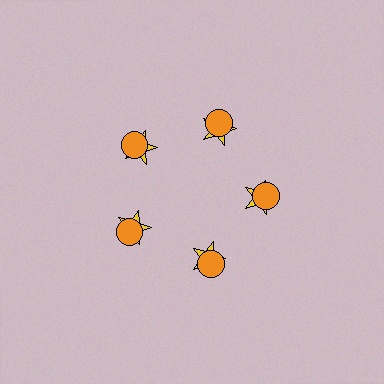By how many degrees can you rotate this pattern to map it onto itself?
The pattern maps onto itself every 72 degrees of rotation.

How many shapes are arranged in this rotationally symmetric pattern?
There are 10 shapes, arranged in 5 groups of 2.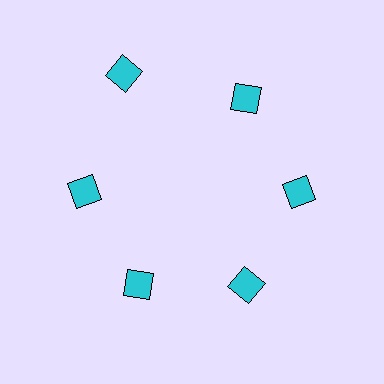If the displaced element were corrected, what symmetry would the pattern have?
It would have 6-fold rotational symmetry — the pattern would map onto itself every 60 degrees.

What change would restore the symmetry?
The symmetry would be restored by moving it inward, back onto the ring so that all 6 squares sit at equal angles and equal distance from the center.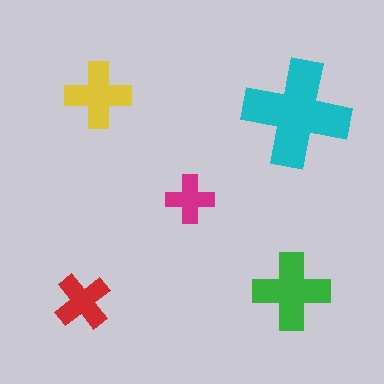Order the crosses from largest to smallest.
the cyan one, the green one, the yellow one, the red one, the magenta one.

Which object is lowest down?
The red cross is bottommost.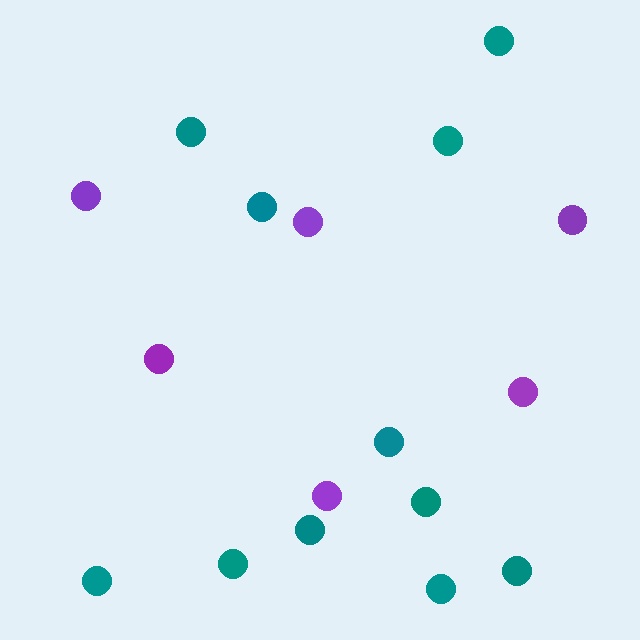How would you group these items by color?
There are 2 groups: one group of purple circles (6) and one group of teal circles (11).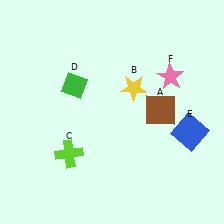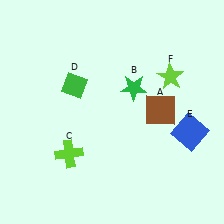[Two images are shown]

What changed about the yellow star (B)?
In Image 1, B is yellow. In Image 2, it changed to green.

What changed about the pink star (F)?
In Image 1, F is pink. In Image 2, it changed to lime.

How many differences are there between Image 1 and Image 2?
There are 2 differences between the two images.